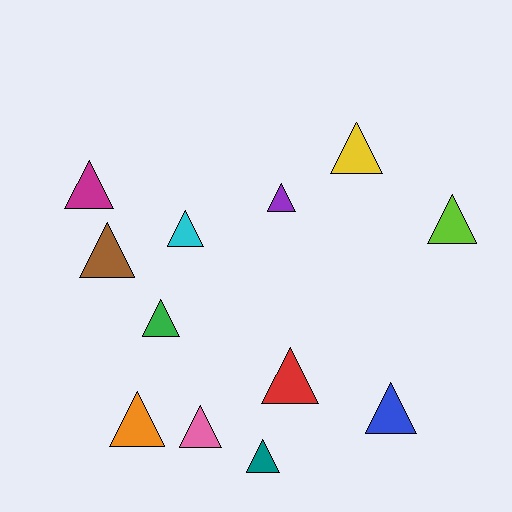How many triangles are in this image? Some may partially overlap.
There are 12 triangles.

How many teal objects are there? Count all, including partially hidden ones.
There is 1 teal object.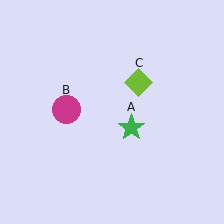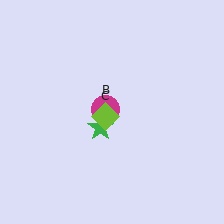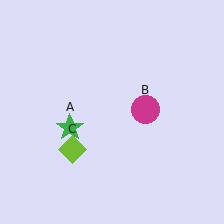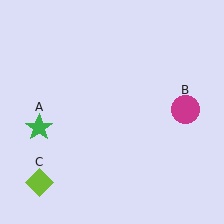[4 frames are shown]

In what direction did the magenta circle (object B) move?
The magenta circle (object B) moved right.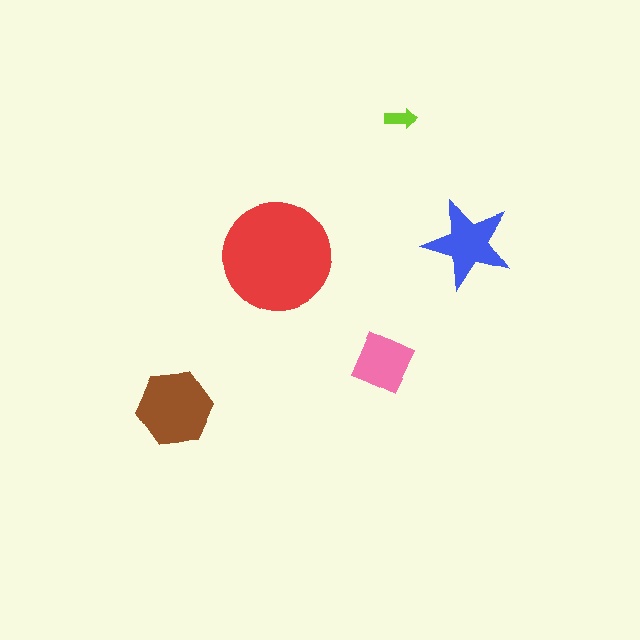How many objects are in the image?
There are 5 objects in the image.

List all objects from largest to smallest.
The red circle, the brown hexagon, the blue star, the pink diamond, the lime arrow.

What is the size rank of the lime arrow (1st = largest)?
5th.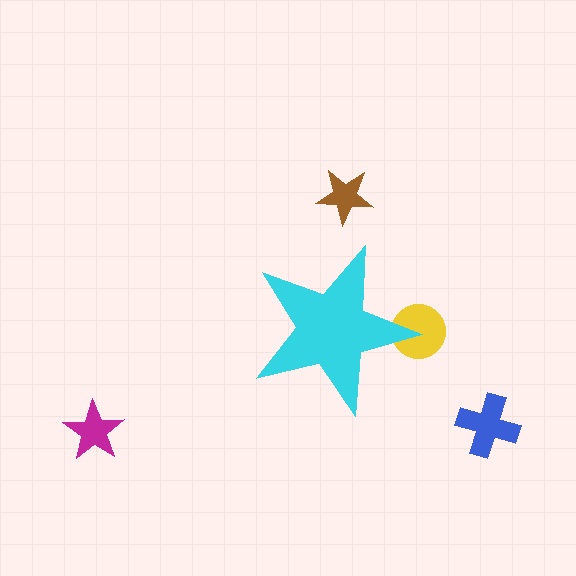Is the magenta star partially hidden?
No, the magenta star is fully visible.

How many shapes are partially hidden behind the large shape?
1 shape is partially hidden.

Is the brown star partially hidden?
No, the brown star is fully visible.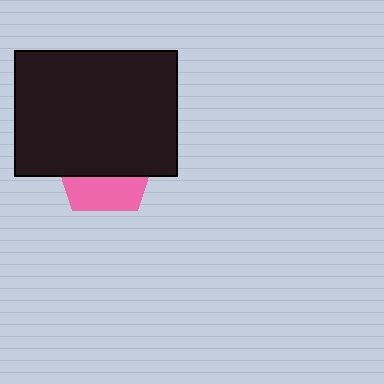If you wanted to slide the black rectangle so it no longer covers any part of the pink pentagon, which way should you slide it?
Slide it up — that is the most direct way to separate the two shapes.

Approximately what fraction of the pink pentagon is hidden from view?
Roughly 65% of the pink pentagon is hidden behind the black rectangle.